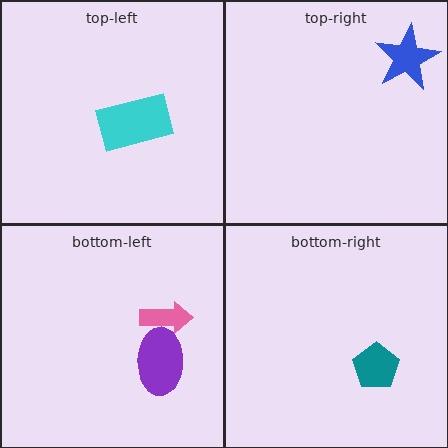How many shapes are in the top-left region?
1.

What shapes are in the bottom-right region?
The teal pentagon.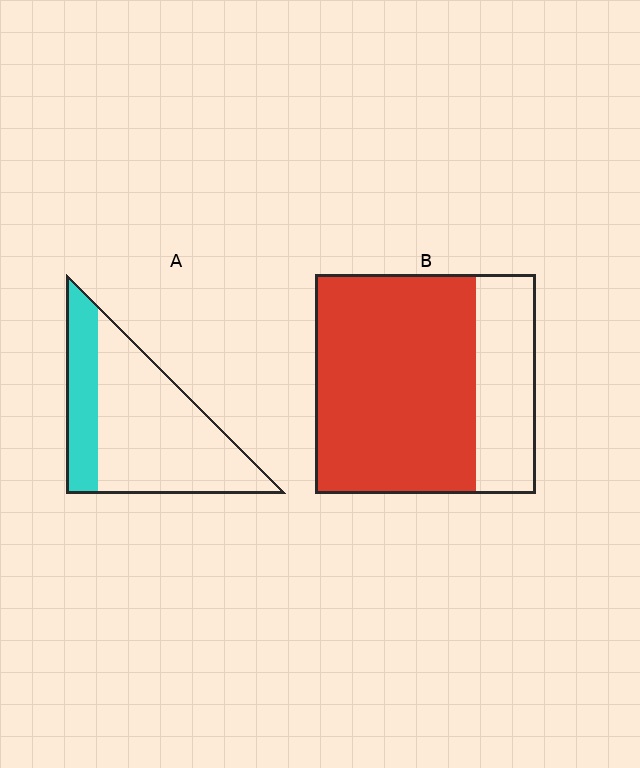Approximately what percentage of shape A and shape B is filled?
A is approximately 25% and B is approximately 75%.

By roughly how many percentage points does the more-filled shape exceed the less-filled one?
By roughly 45 percentage points (B over A).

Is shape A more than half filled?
No.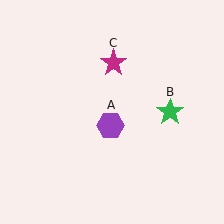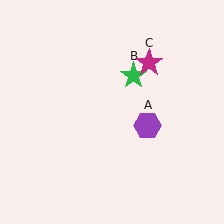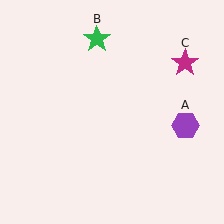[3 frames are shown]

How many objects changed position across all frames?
3 objects changed position: purple hexagon (object A), green star (object B), magenta star (object C).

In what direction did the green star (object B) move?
The green star (object B) moved up and to the left.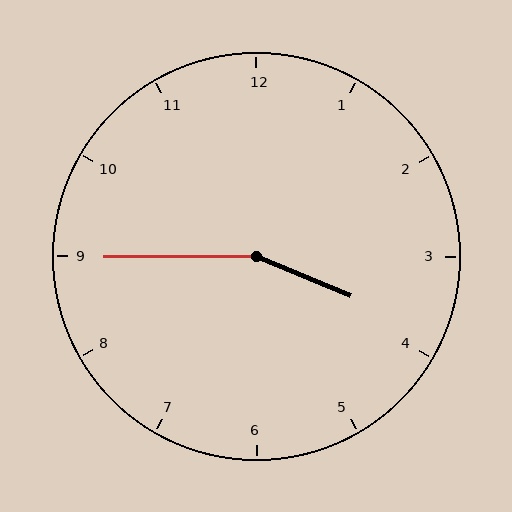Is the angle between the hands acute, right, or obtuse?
It is obtuse.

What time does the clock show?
3:45.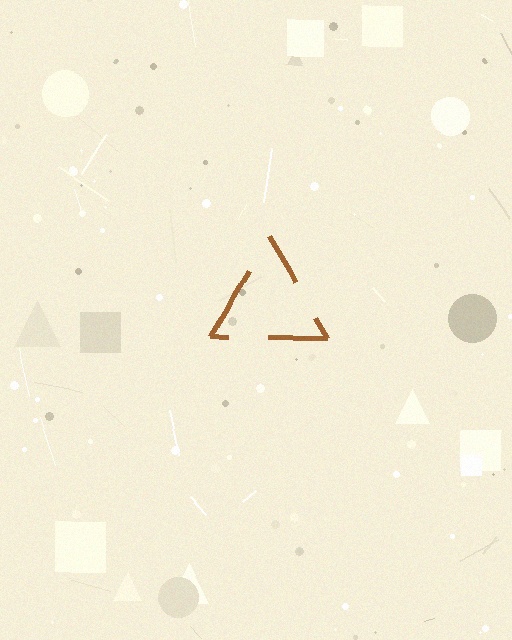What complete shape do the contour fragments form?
The contour fragments form a triangle.